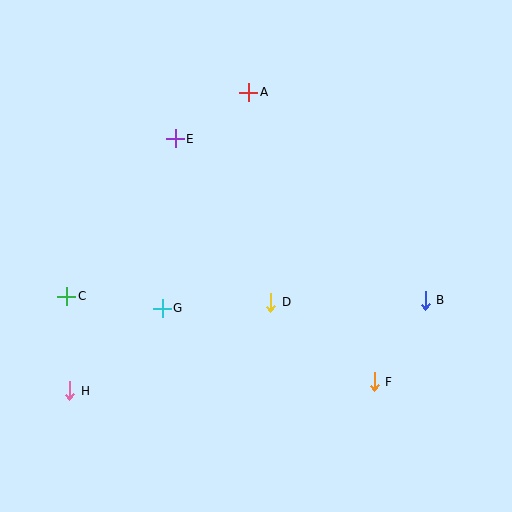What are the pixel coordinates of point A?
Point A is at (249, 92).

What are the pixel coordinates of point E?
Point E is at (175, 139).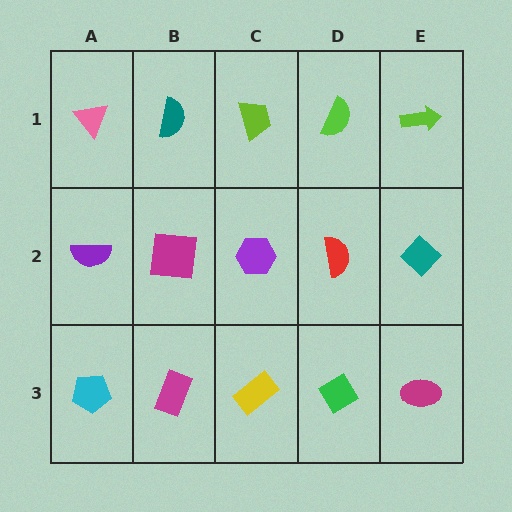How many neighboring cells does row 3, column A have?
2.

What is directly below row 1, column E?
A teal diamond.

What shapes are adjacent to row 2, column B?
A teal semicircle (row 1, column B), a magenta rectangle (row 3, column B), a purple semicircle (row 2, column A), a purple hexagon (row 2, column C).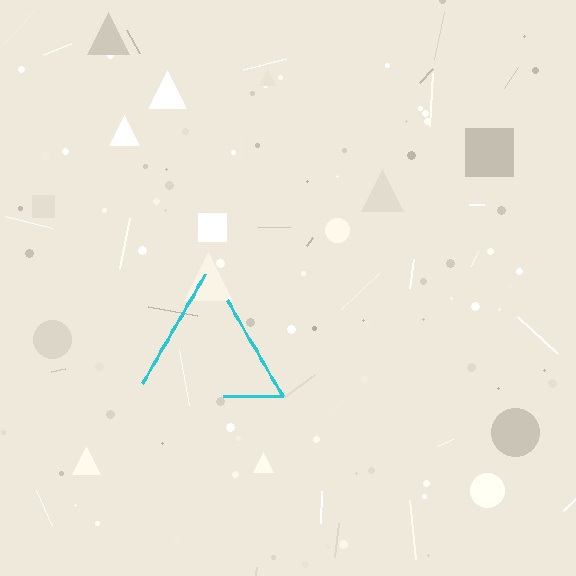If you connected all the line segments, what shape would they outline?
They would outline a triangle.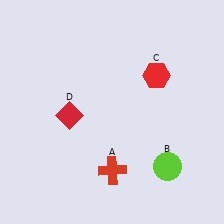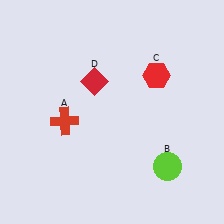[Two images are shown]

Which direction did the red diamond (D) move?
The red diamond (D) moved up.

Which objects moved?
The objects that moved are: the red cross (A), the red diamond (D).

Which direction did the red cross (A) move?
The red cross (A) moved up.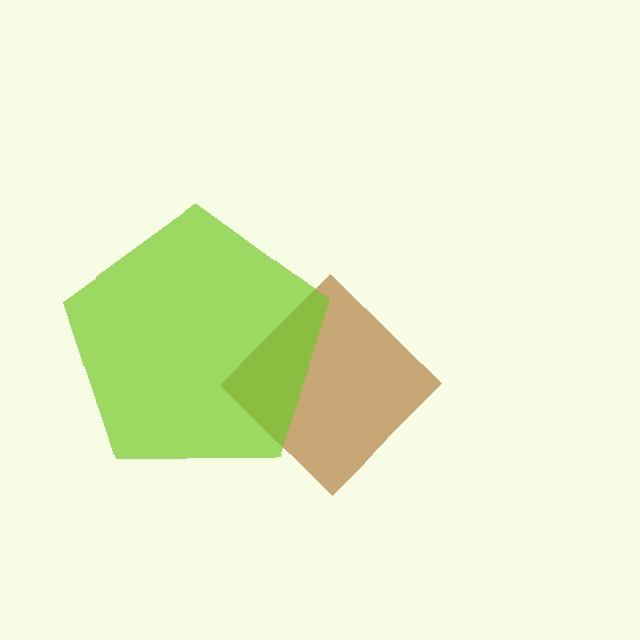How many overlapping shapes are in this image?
There are 2 overlapping shapes in the image.